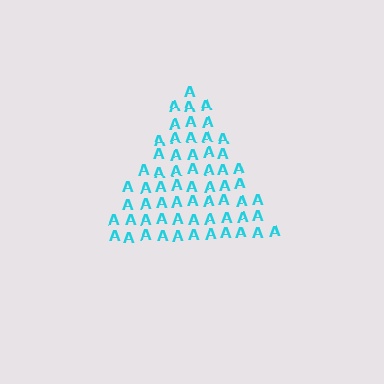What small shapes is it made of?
It is made of small letter A's.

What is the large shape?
The large shape is a triangle.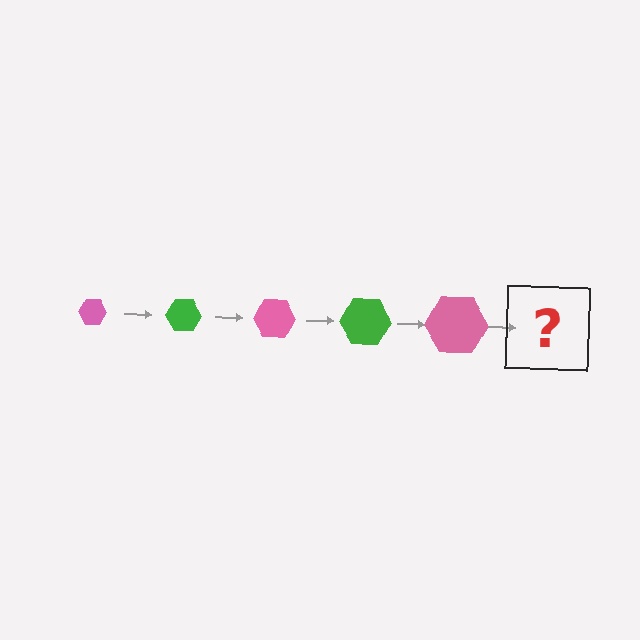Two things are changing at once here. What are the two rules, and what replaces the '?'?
The two rules are that the hexagon grows larger each step and the color cycles through pink and green. The '?' should be a green hexagon, larger than the previous one.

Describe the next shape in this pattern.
It should be a green hexagon, larger than the previous one.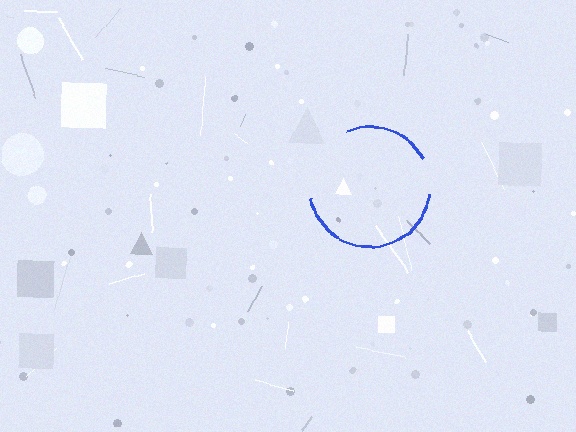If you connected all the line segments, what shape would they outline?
They would outline a circle.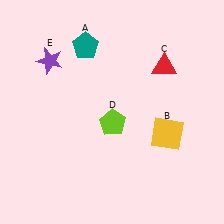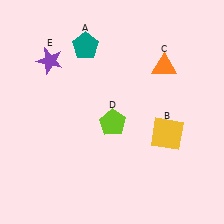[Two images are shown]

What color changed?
The triangle (C) changed from red in Image 1 to orange in Image 2.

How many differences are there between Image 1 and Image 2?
There is 1 difference between the two images.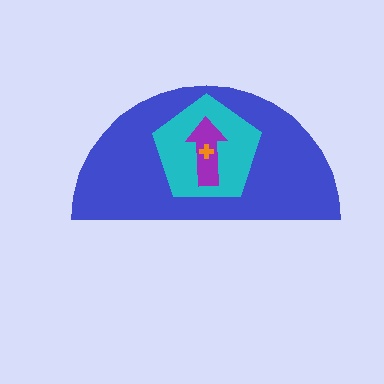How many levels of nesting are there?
4.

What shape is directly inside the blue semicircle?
The cyan pentagon.